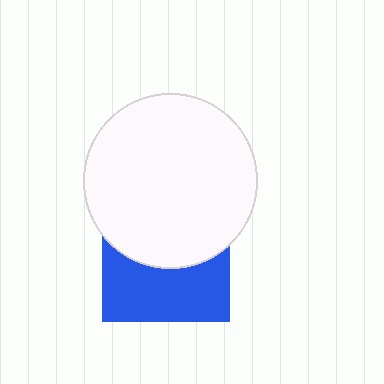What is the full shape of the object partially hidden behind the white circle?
The partially hidden object is a blue square.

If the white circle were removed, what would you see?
You would see the complete blue square.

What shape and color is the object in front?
The object in front is a white circle.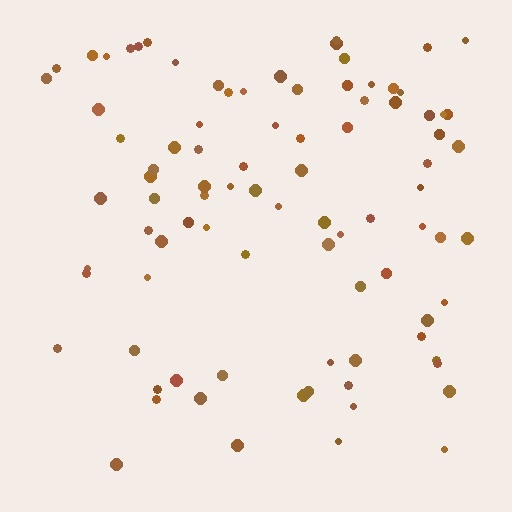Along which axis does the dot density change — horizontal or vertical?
Vertical.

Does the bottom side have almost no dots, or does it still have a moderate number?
Still a moderate number, just noticeably fewer than the top.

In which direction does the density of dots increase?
From bottom to top, with the top side densest.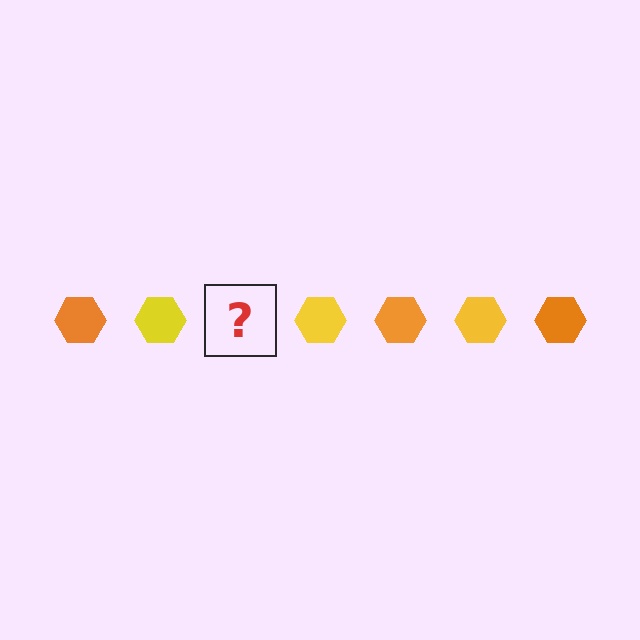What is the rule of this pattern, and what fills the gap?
The rule is that the pattern cycles through orange, yellow hexagons. The gap should be filled with an orange hexagon.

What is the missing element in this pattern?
The missing element is an orange hexagon.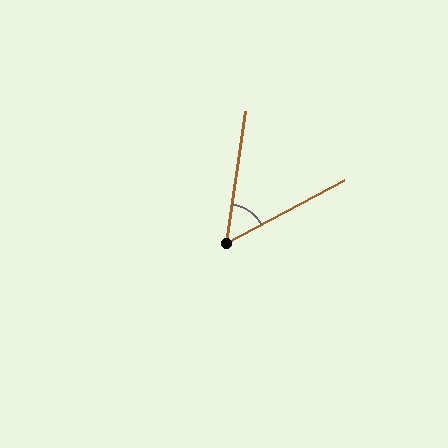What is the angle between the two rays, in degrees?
Approximately 54 degrees.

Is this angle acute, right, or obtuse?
It is acute.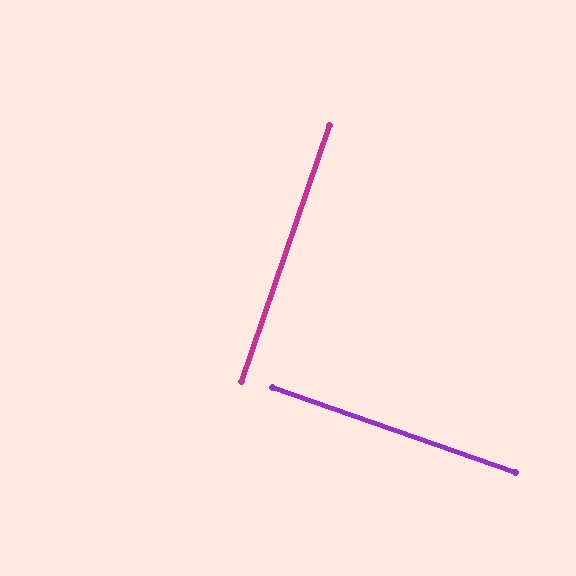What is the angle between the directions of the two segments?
Approximately 90 degrees.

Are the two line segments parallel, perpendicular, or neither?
Perpendicular — they meet at approximately 90°.